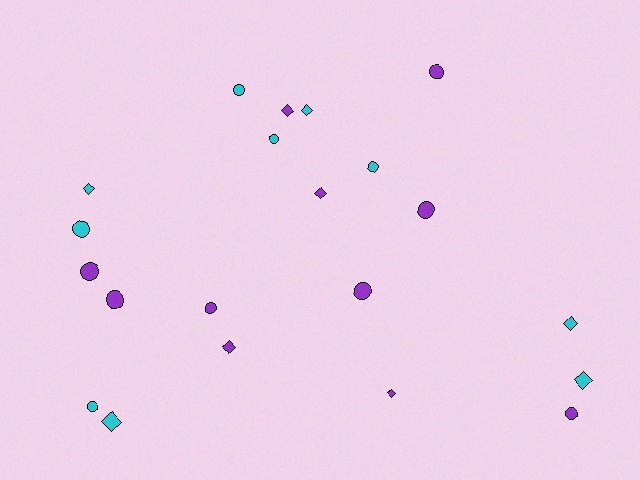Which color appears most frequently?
Purple, with 11 objects.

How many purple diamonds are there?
There are 4 purple diamonds.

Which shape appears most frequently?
Circle, with 12 objects.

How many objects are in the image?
There are 21 objects.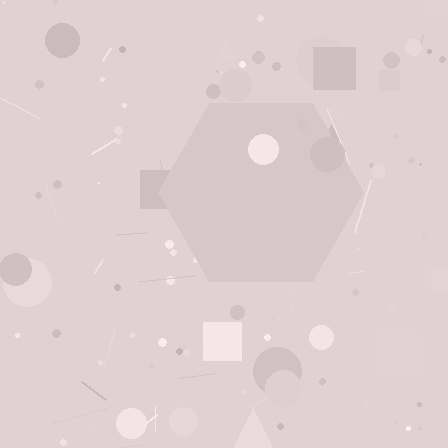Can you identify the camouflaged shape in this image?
The camouflaged shape is a hexagon.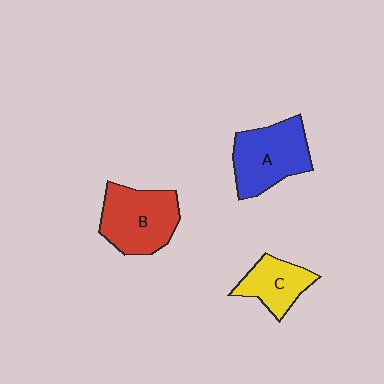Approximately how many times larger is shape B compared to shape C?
Approximately 1.6 times.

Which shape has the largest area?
Shape A (blue).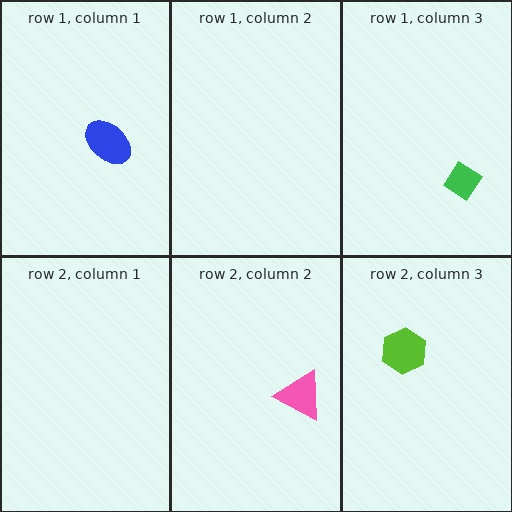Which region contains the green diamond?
The row 1, column 3 region.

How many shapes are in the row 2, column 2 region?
1.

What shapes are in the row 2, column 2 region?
The pink triangle.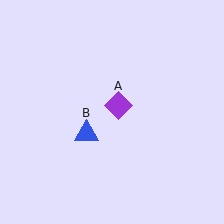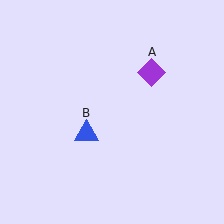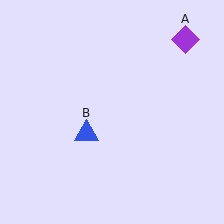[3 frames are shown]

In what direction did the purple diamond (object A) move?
The purple diamond (object A) moved up and to the right.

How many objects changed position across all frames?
1 object changed position: purple diamond (object A).